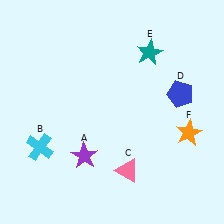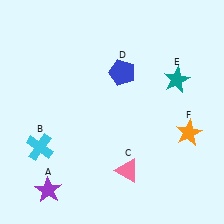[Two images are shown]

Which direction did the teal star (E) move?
The teal star (E) moved down.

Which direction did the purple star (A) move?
The purple star (A) moved left.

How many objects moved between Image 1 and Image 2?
3 objects moved between the two images.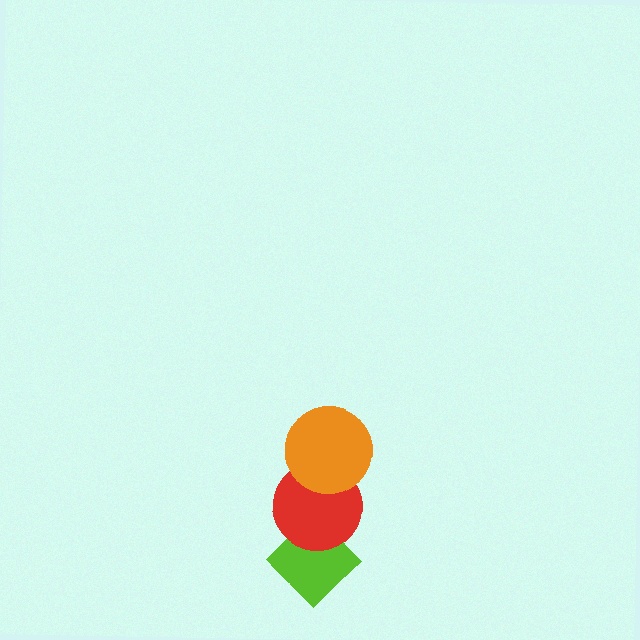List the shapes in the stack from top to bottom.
From top to bottom: the orange circle, the red circle, the lime diamond.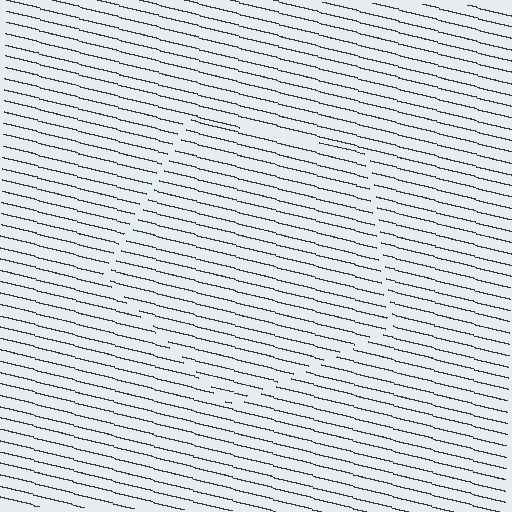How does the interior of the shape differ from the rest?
The interior of the shape contains the same grating, shifted by half a period — the contour is defined by the phase discontinuity where line-ends from the inner and outer gratings abut.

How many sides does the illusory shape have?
5 sides — the line-ends trace a pentagon.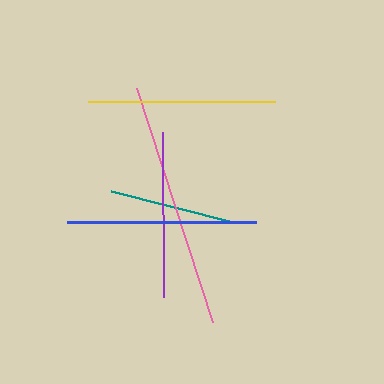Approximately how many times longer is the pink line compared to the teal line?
The pink line is approximately 2.0 times the length of the teal line.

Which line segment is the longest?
The pink line is the longest at approximately 246 pixels.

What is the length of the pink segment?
The pink segment is approximately 246 pixels long.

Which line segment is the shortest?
The teal line is the shortest at approximately 126 pixels.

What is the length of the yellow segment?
The yellow segment is approximately 187 pixels long.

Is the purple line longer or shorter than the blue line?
The blue line is longer than the purple line.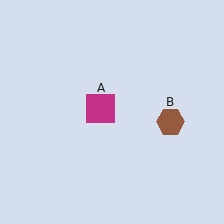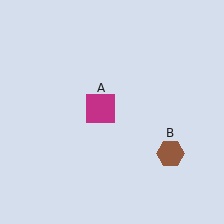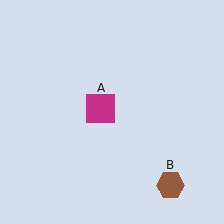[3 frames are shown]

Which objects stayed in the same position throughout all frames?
Magenta square (object A) remained stationary.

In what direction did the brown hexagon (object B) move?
The brown hexagon (object B) moved down.